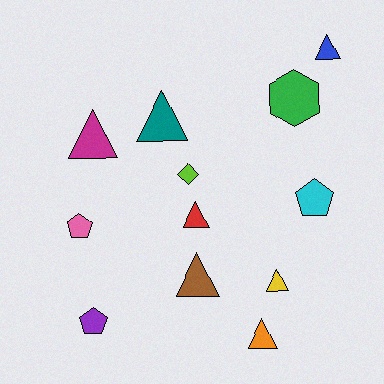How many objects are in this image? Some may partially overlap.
There are 12 objects.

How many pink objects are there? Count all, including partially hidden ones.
There is 1 pink object.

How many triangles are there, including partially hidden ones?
There are 7 triangles.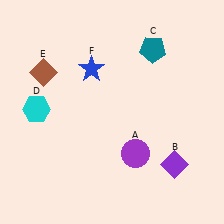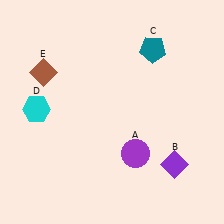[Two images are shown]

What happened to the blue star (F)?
The blue star (F) was removed in Image 2. It was in the top-left area of Image 1.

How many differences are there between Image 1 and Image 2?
There is 1 difference between the two images.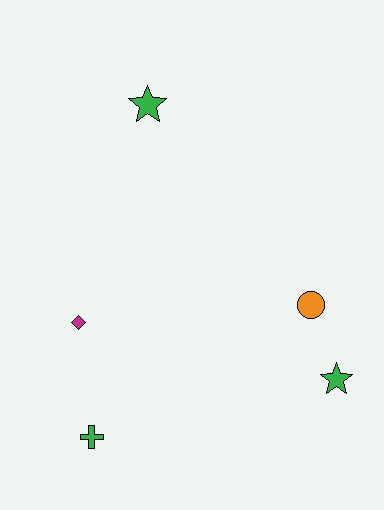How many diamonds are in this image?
There is 1 diamond.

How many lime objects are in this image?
There are no lime objects.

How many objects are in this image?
There are 5 objects.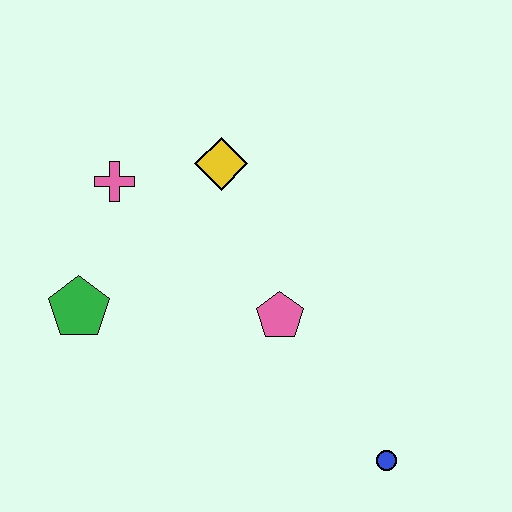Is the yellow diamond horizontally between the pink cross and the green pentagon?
No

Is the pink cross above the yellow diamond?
No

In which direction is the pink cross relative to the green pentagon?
The pink cross is above the green pentagon.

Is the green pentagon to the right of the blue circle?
No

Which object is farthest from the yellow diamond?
The blue circle is farthest from the yellow diamond.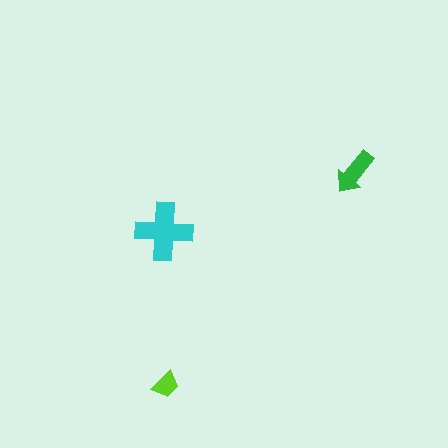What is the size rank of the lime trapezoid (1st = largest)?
3rd.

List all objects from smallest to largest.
The lime trapezoid, the green arrow, the cyan cross.